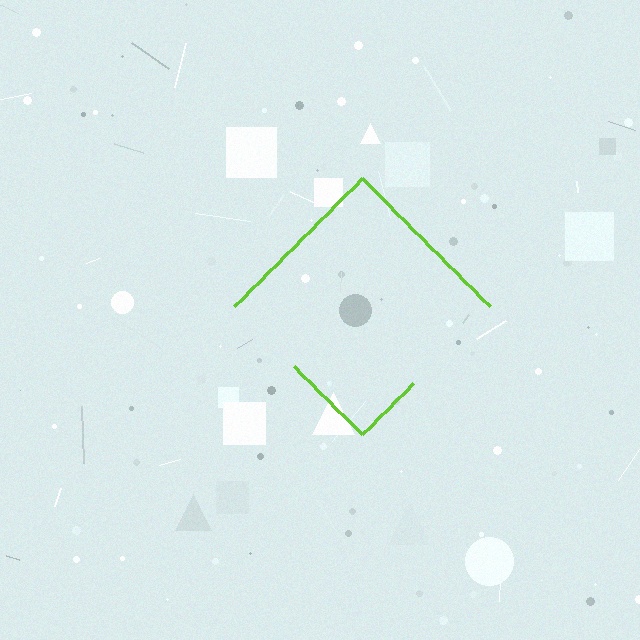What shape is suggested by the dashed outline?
The dashed outline suggests a diamond.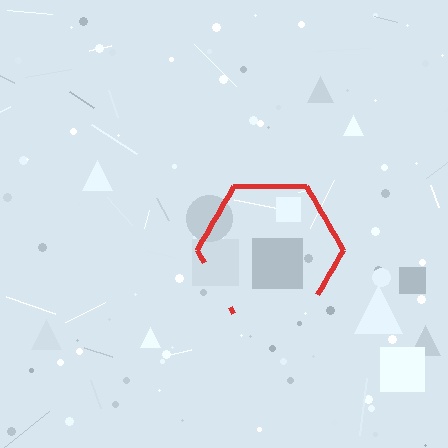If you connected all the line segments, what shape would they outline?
They would outline a hexagon.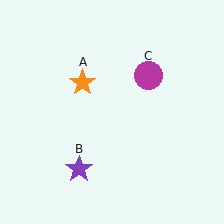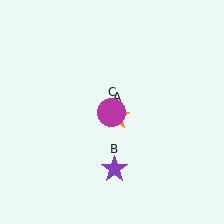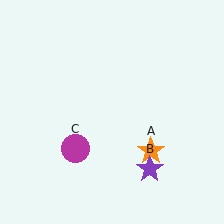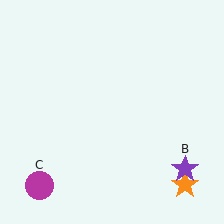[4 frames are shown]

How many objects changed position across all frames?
3 objects changed position: orange star (object A), purple star (object B), magenta circle (object C).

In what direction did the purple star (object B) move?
The purple star (object B) moved right.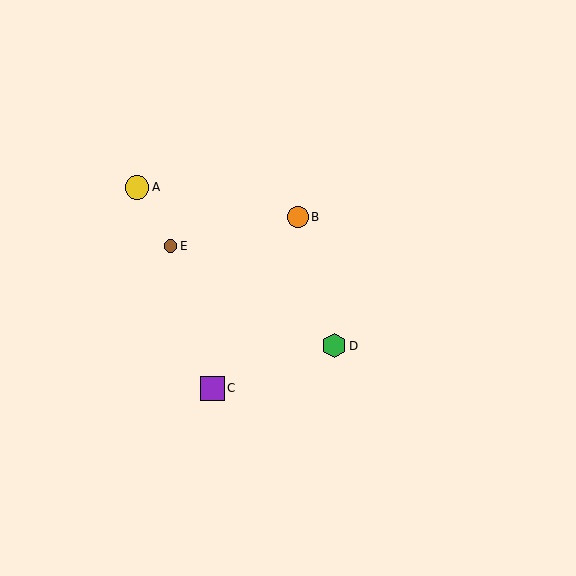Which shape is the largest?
The green hexagon (labeled D) is the largest.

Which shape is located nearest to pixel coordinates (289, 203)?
The orange circle (labeled B) at (298, 217) is nearest to that location.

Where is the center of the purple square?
The center of the purple square is at (212, 388).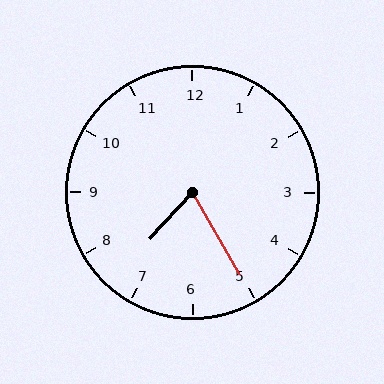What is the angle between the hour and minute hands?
Approximately 72 degrees.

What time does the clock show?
7:25.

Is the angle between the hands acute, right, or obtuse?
It is acute.